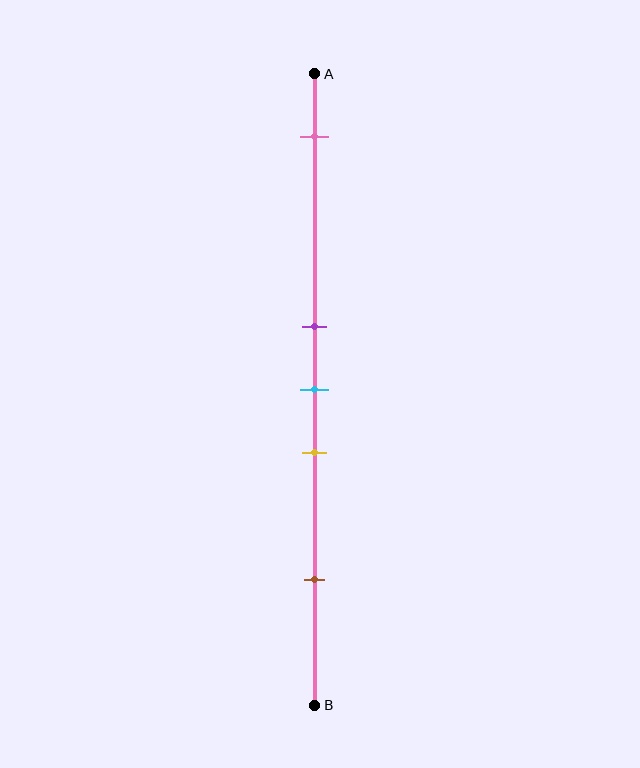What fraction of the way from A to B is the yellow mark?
The yellow mark is approximately 60% (0.6) of the way from A to B.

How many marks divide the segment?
There are 5 marks dividing the segment.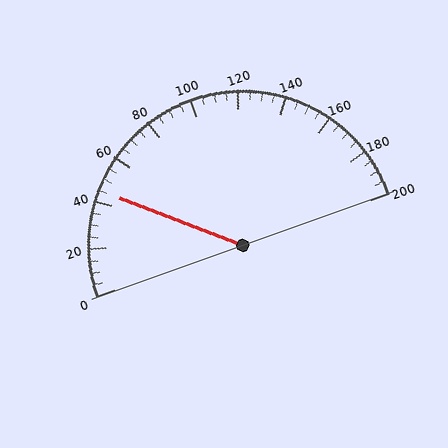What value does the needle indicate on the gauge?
The needle indicates approximately 45.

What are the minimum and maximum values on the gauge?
The gauge ranges from 0 to 200.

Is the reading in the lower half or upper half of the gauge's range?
The reading is in the lower half of the range (0 to 200).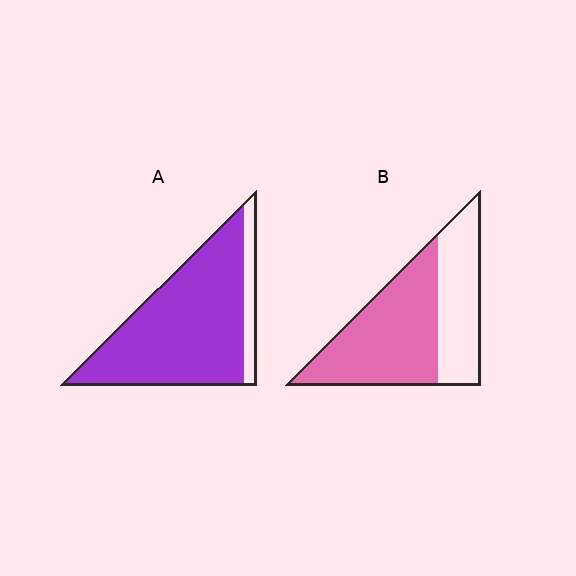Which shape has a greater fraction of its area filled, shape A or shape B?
Shape A.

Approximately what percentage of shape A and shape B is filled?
A is approximately 85% and B is approximately 60%.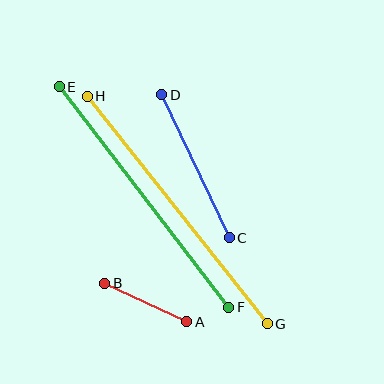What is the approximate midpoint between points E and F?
The midpoint is at approximately (144, 197) pixels.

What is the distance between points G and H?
The distance is approximately 290 pixels.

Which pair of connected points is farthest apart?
Points G and H are farthest apart.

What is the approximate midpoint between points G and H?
The midpoint is at approximately (177, 210) pixels.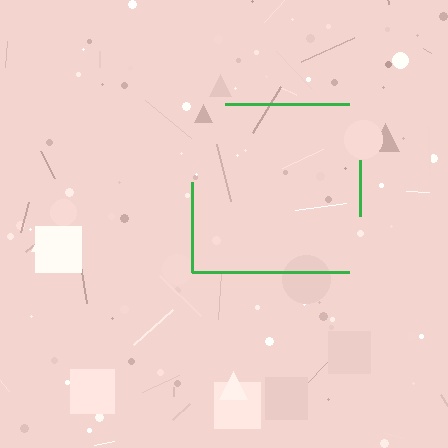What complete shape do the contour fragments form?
The contour fragments form a square.